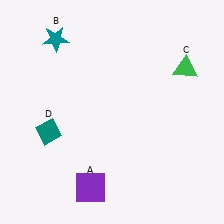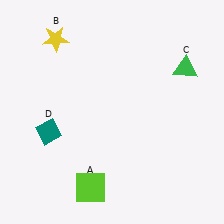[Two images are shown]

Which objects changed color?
A changed from purple to lime. B changed from teal to yellow.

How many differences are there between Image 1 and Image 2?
There are 2 differences between the two images.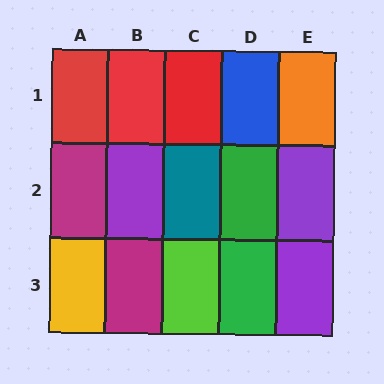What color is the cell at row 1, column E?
Orange.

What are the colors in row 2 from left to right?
Magenta, purple, teal, green, purple.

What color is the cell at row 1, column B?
Red.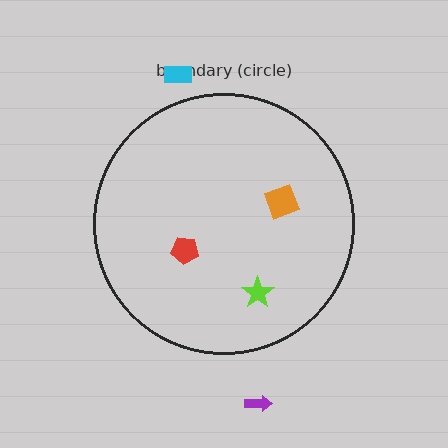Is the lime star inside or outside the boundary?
Inside.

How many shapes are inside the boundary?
3 inside, 2 outside.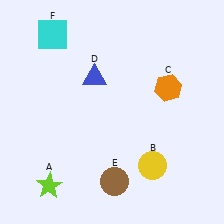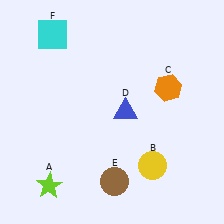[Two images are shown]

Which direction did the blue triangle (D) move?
The blue triangle (D) moved down.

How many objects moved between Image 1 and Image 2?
1 object moved between the two images.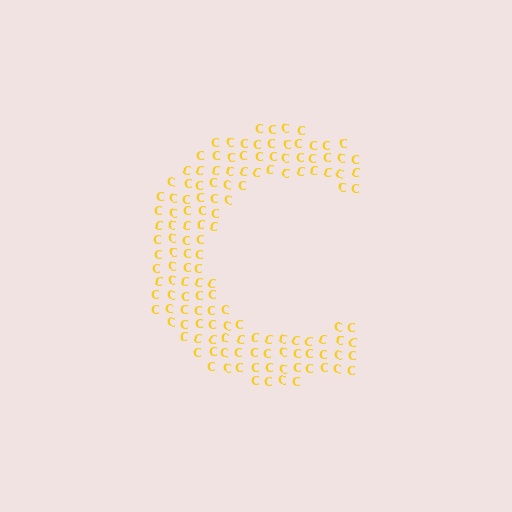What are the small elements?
The small elements are letter C's.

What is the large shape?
The large shape is the letter C.